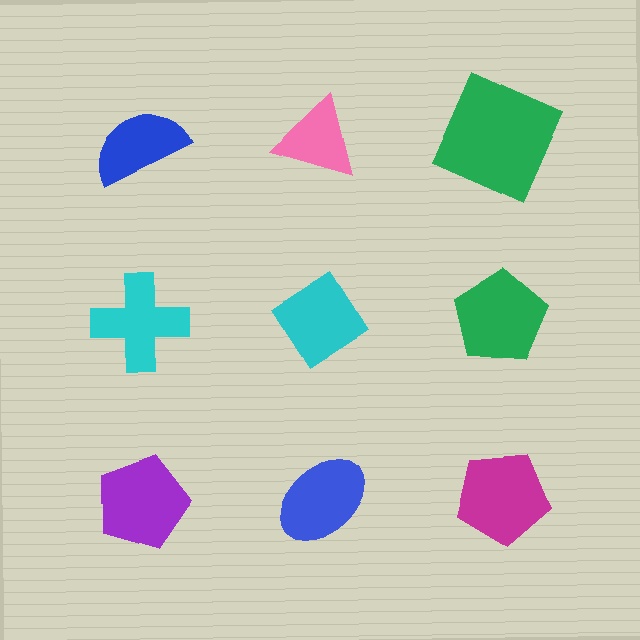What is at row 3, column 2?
A blue ellipse.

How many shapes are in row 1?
3 shapes.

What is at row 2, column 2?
A cyan diamond.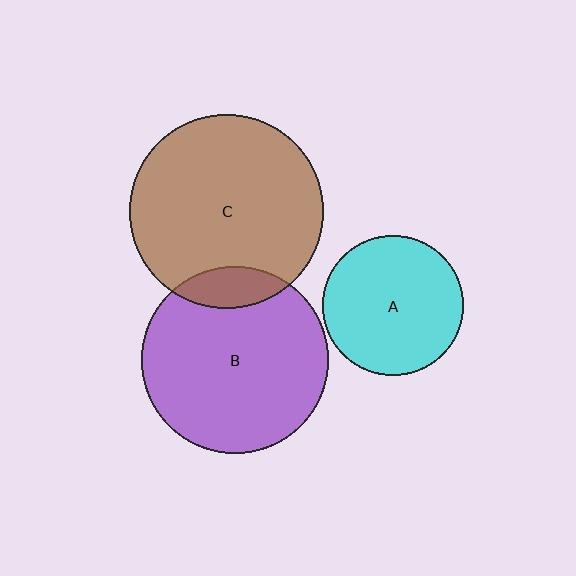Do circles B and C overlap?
Yes.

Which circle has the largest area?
Circle C (brown).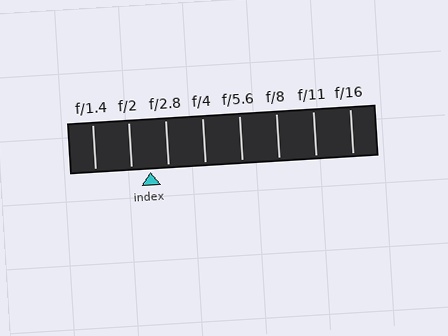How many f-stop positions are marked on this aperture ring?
There are 8 f-stop positions marked.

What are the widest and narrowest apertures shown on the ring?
The widest aperture shown is f/1.4 and the narrowest is f/16.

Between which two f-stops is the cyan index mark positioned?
The index mark is between f/2 and f/2.8.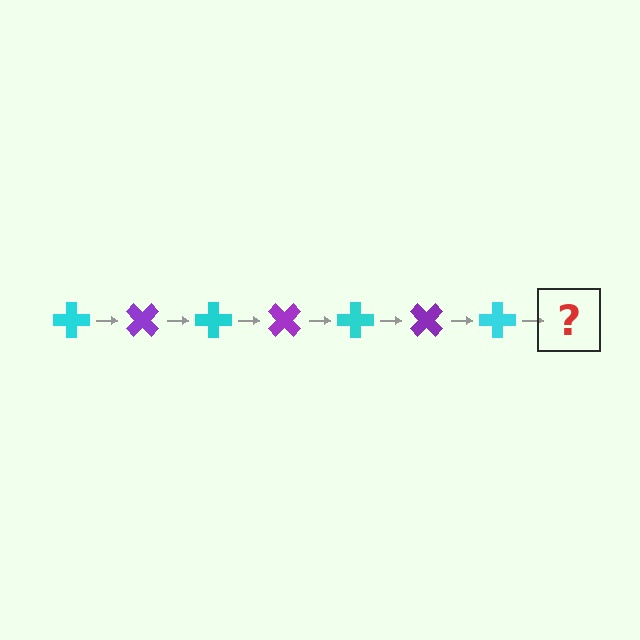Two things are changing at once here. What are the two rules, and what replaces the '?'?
The two rules are that it rotates 45 degrees each step and the color cycles through cyan and purple. The '?' should be a purple cross, rotated 315 degrees from the start.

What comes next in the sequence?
The next element should be a purple cross, rotated 315 degrees from the start.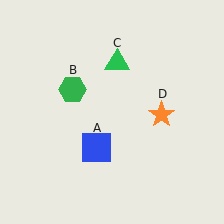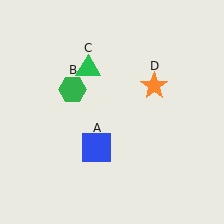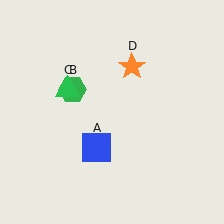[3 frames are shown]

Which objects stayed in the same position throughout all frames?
Blue square (object A) and green hexagon (object B) remained stationary.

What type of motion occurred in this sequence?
The green triangle (object C), orange star (object D) rotated counterclockwise around the center of the scene.